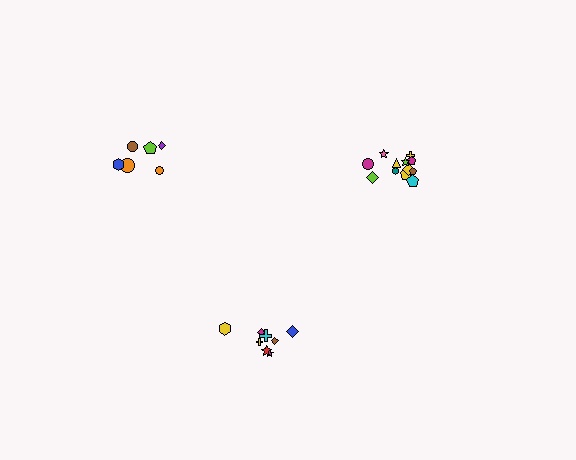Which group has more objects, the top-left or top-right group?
The top-right group.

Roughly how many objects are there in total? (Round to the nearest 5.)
Roughly 25 objects in total.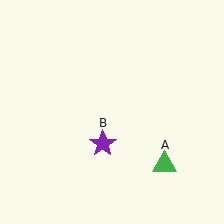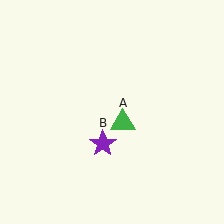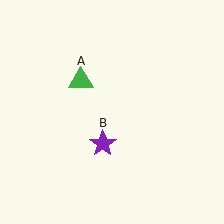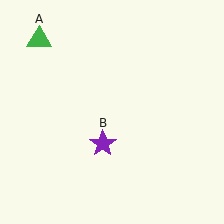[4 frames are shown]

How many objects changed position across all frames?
1 object changed position: green triangle (object A).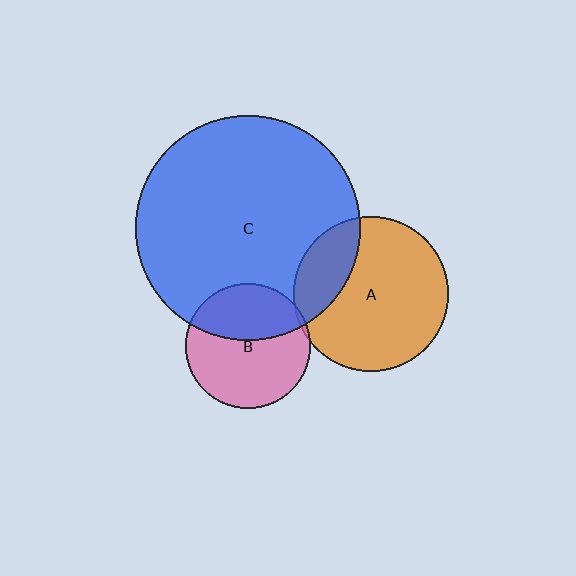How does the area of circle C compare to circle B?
Approximately 3.2 times.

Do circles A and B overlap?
Yes.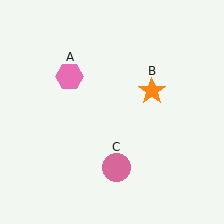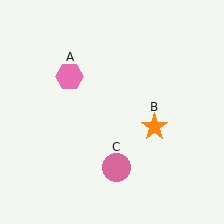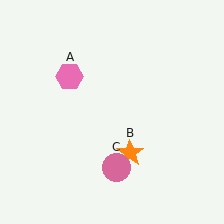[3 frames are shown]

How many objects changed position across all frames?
1 object changed position: orange star (object B).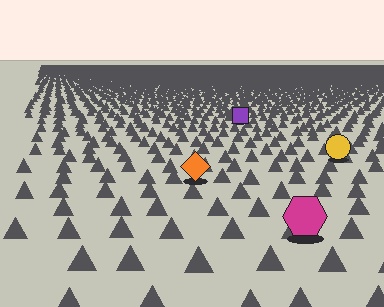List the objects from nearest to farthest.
From nearest to farthest: the magenta hexagon, the orange diamond, the yellow circle, the purple square.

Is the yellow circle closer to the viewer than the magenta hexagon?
No. The magenta hexagon is closer — you can tell from the texture gradient: the ground texture is coarser near it.